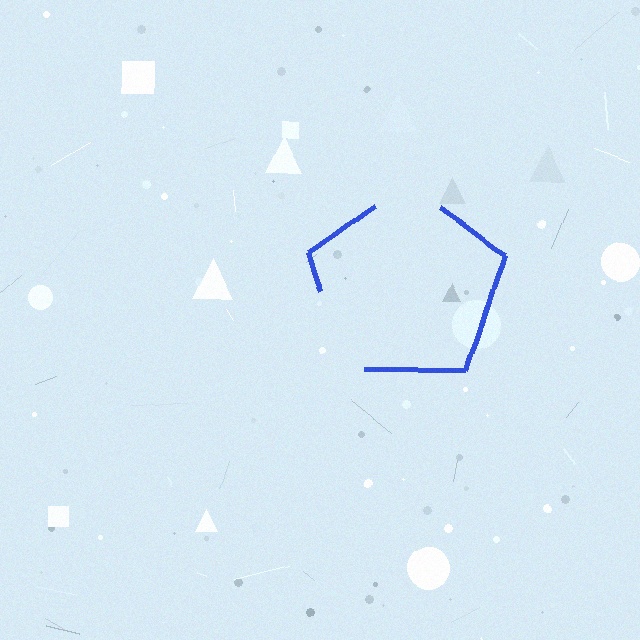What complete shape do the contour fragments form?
The contour fragments form a pentagon.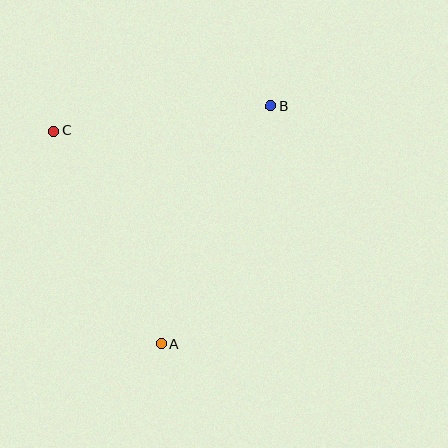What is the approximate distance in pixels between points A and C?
The distance between A and C is approximately 239 pixels.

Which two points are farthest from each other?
Points A and B are farthest from each other.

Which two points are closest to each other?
Points B and C are closest to each other.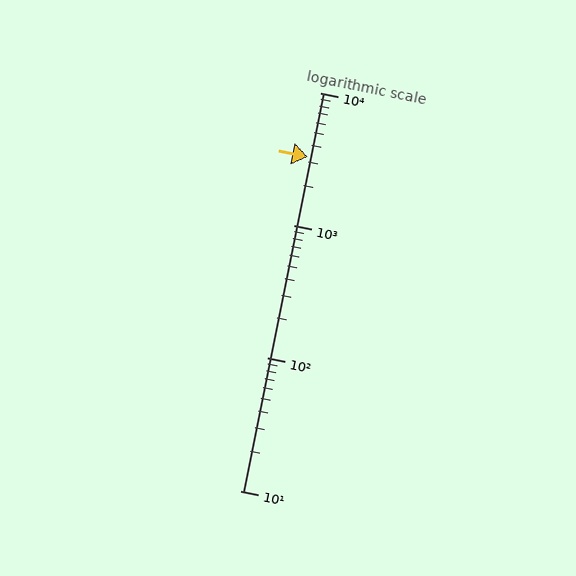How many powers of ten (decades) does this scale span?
The scale spans 3 decades, from 10 to 10000.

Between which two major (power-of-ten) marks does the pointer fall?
The pointer is between 1000 and 10000.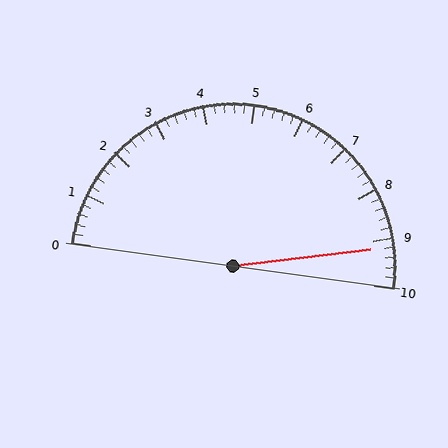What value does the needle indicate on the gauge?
The needle indicates approximately 9.2.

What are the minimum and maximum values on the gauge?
The gauge ranges from 0 to 10.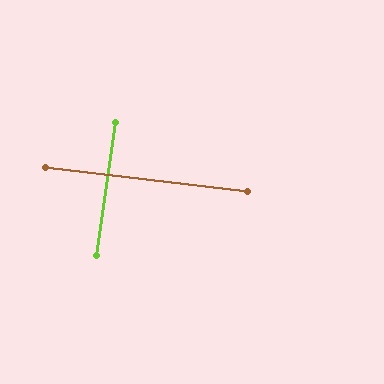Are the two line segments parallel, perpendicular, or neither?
Perpendicular — they meet at approximately 88°.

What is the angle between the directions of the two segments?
Approximately 88 degrees.